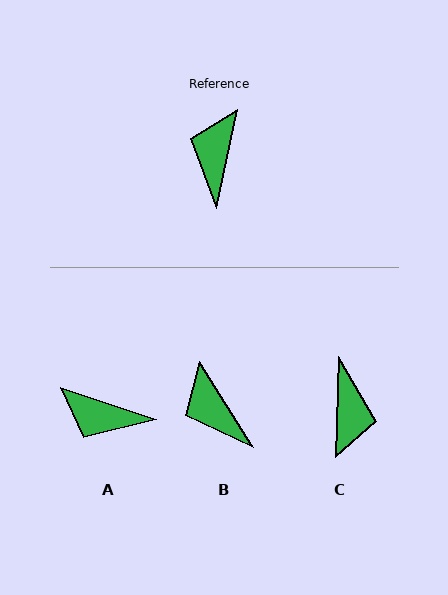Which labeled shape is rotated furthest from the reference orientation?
C, about 170 degrees away.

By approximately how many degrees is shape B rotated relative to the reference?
Approximately 44 degrees counter-clockwise.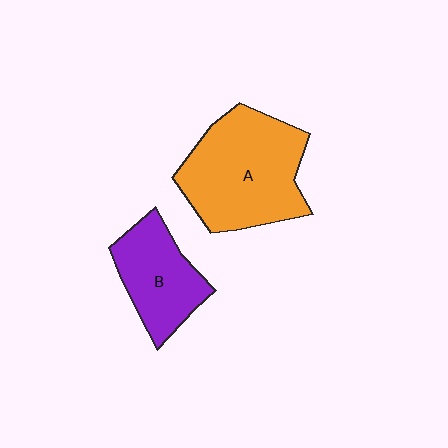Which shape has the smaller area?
Shape B (purple).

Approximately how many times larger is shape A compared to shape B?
Approximately 1.6 times.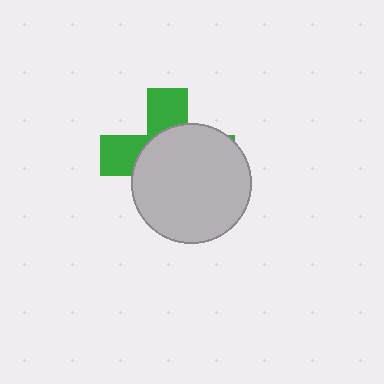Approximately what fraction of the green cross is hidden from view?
Roughly 65% of the green cross is hidden behind the light gray circle.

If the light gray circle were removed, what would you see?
You would see the complete green cross.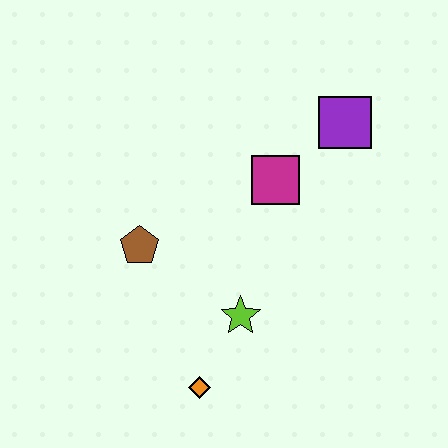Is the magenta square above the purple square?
No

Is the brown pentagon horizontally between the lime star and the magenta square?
No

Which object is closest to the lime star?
The orange diamond is closest to the lime star.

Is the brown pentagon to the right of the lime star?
No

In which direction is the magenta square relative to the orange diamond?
The magenta square is above the orange diamond.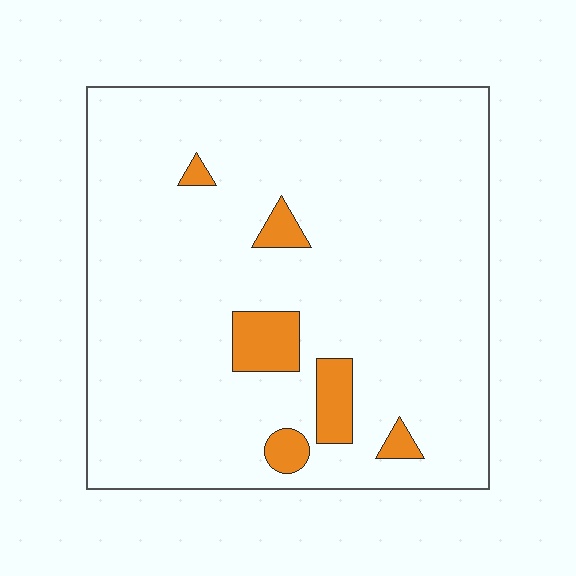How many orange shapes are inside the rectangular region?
6.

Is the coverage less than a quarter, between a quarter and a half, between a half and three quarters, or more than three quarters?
Less than a quarter.